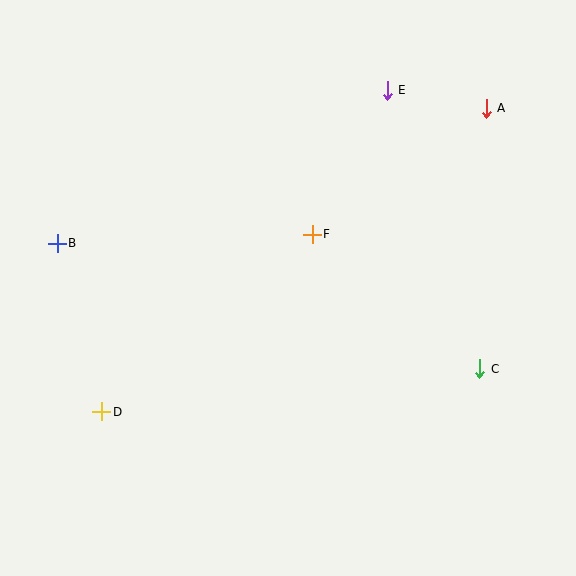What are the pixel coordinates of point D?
Point D is at (102, 412).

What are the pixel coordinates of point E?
Point E is at (387, 90).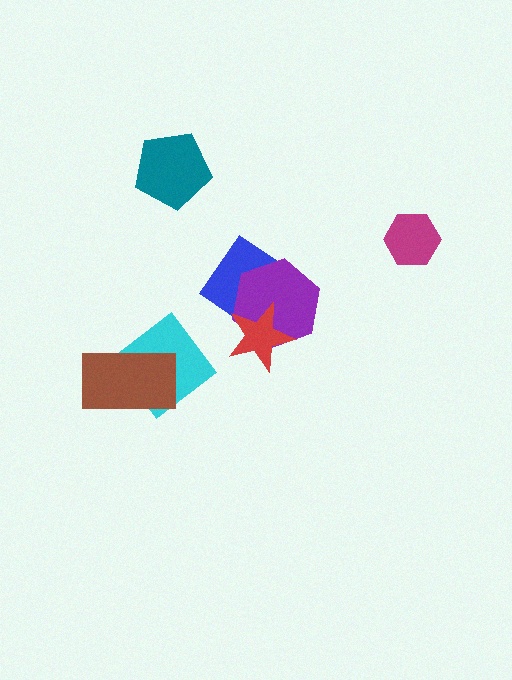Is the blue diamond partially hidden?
Yes, it is partially covered by another shape.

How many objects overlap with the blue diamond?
2 objects overlap with the blue diamond.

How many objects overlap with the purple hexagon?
2 objects overlap with the purple hexagon.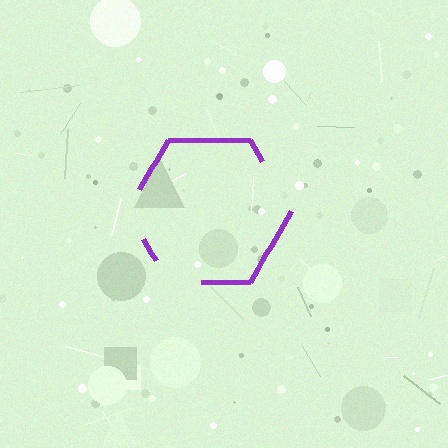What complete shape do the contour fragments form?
The contour fragments form a hexagon.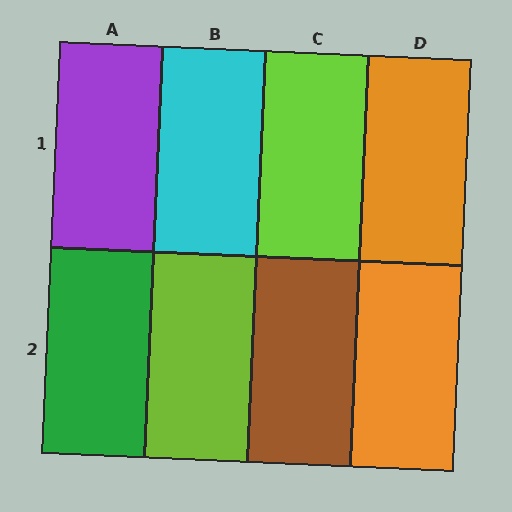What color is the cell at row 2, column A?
Green.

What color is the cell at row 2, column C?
Brown.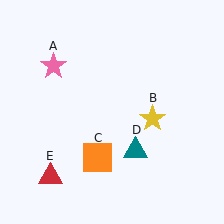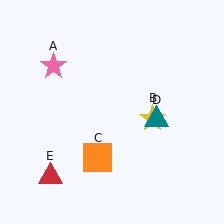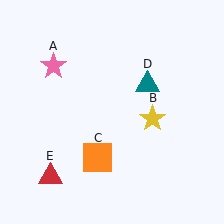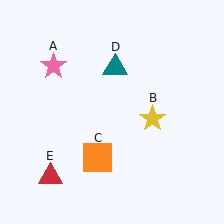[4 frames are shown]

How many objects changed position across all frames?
1 object changed position: teal triangle (object D).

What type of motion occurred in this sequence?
The teal triangle (object D) rotated counterclockwise around the center of the scene.